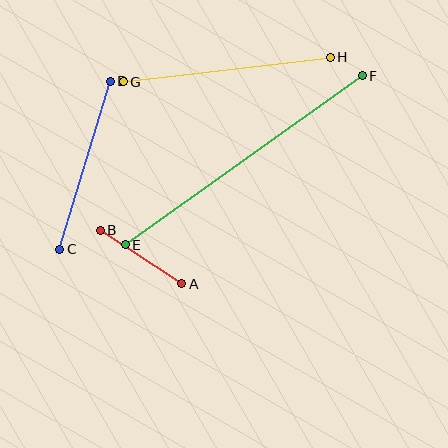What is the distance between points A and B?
The distance is approximately 98 pixels.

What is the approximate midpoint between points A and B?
The midpoint is at approximately (141, 257) pixels.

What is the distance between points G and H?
The distance is approximately 209 pixels.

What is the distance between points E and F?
The distance is approximately 291 pixels.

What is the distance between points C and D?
The distance is approximately 175 pixels.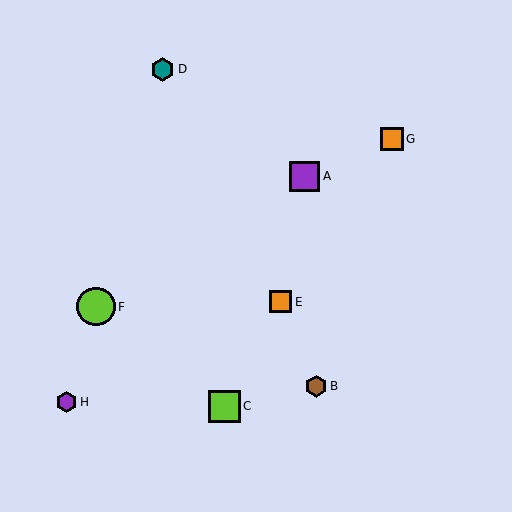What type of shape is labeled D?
Shape D is a teal hexagon.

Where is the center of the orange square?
The center of the orange square is at (281, 302).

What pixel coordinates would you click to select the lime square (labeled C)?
Click at (224, 406) to select the lime square C.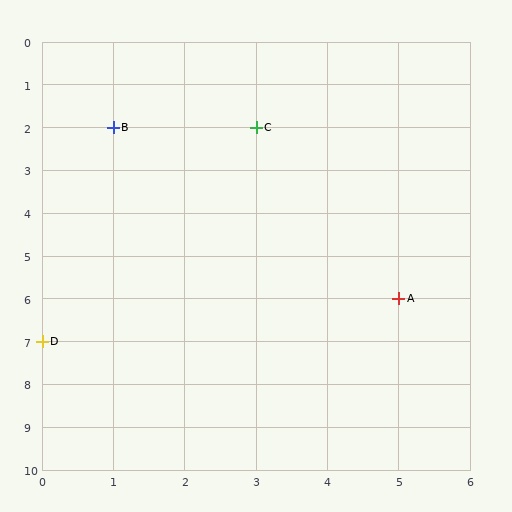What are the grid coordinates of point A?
Point A is at grid coordinates (5, 6).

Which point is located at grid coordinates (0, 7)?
Point D is at (0, 7).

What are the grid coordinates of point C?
Point C is at grid coordinates (3, 2).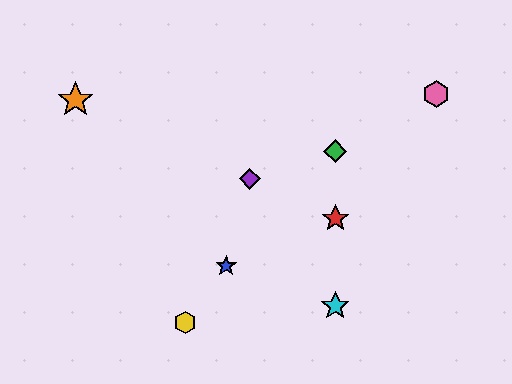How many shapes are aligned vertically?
3 shapes (the red star, the green diamond, the cyan star) are aligned vertically.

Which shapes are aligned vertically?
The red star, the green diamond, the cyan star are aligned vertically.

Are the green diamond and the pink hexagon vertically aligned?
No, the green diamond is at x≈335 and the pink hexagon is at x≈436.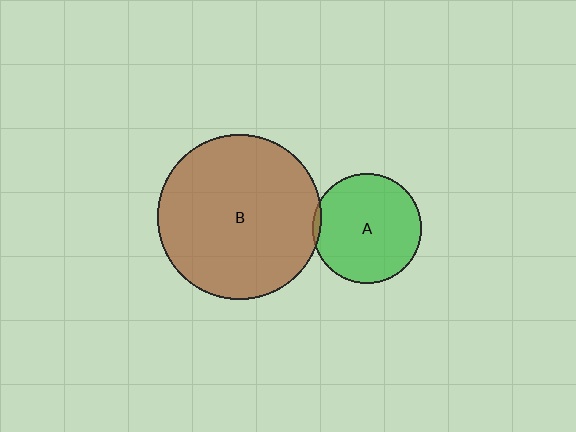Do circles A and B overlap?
Yes.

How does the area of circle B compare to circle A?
Approximately 2.2 times.